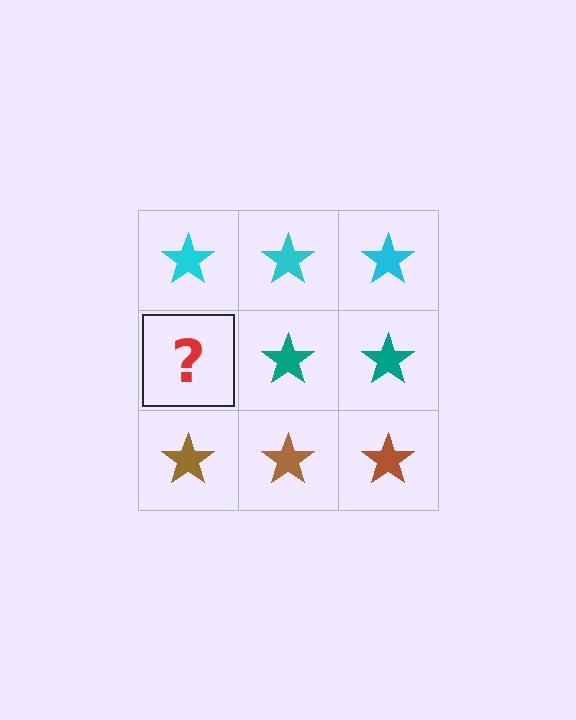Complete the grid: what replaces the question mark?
The question mark should be replaced with a teal star.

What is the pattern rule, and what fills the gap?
The rule is that each row has a consistent color. The gap should be filled with a teal star.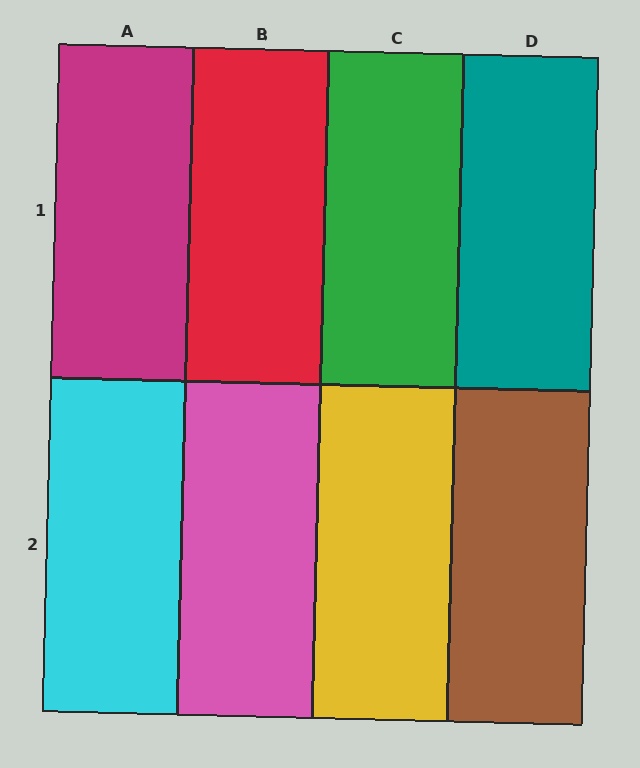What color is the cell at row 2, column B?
Pink.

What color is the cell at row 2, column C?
Yellow.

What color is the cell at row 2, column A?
Cyan.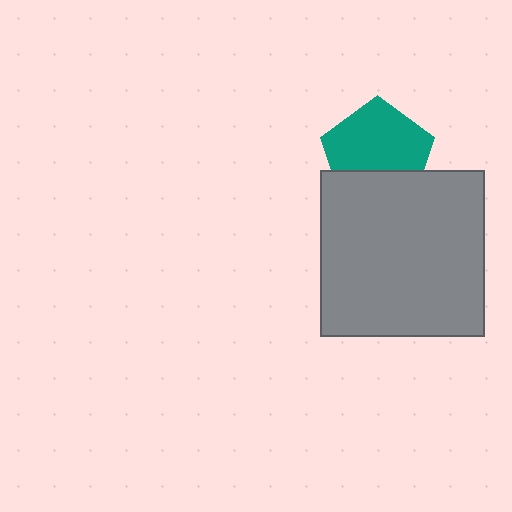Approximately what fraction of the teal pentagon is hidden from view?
Roughly 34% of the teal pentagon is hidden behind the gray rectangle.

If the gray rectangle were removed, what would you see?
You would see the complete teal pentagon.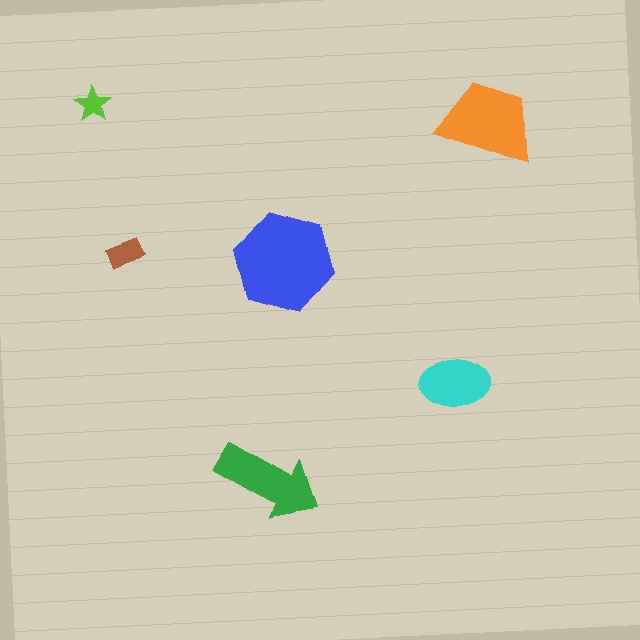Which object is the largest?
The blue hexagon.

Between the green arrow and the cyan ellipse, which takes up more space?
The green arrow.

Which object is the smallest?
The lime star.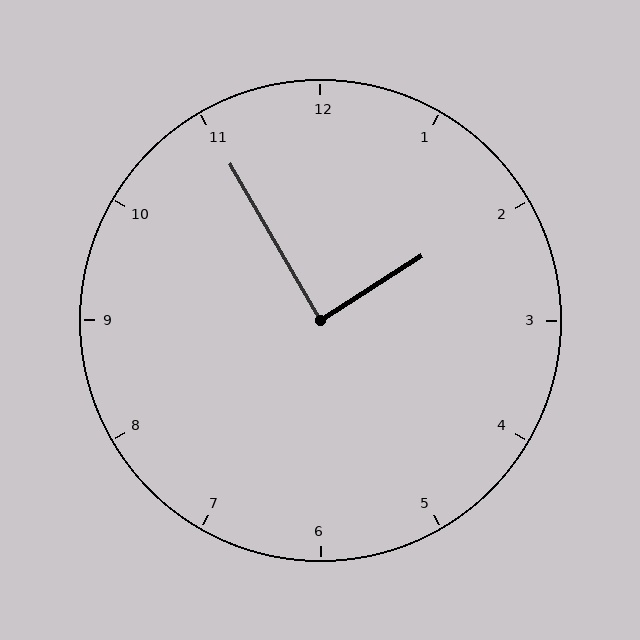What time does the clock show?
1:55.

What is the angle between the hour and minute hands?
Approximately 88 degrees.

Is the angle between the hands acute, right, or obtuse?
It is right.